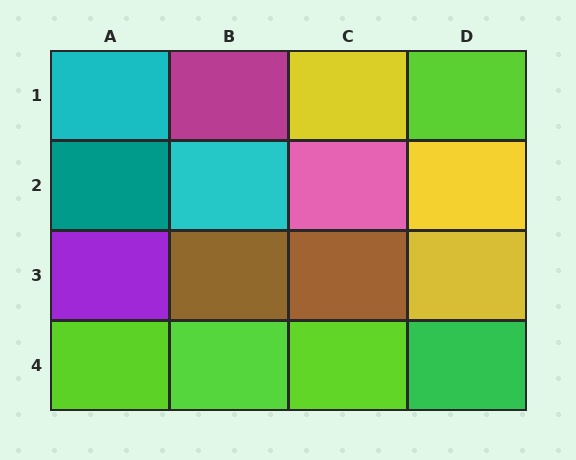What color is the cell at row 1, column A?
Cyan.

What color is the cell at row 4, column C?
Lime.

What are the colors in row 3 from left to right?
Purple, brown, brown, yellow.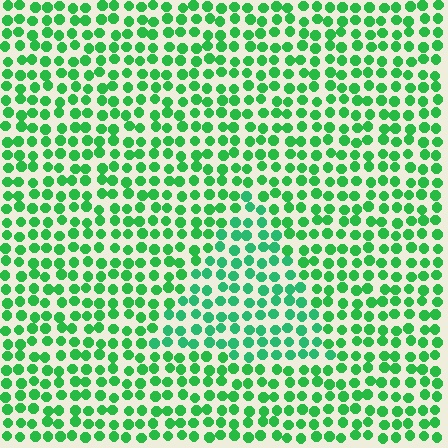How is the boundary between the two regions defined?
The boundary is defined purely by a slight shift in hue (about 18 degrees). Spacing, size, and orientation are identical on both sides.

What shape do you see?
I see a triangle.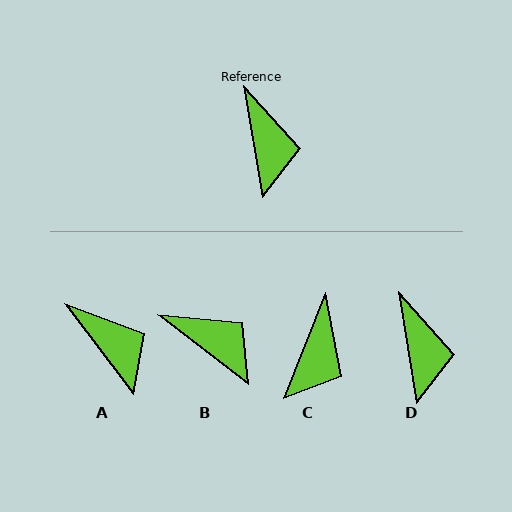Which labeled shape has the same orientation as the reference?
D.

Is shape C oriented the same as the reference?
No, it is off by about 31 degrees.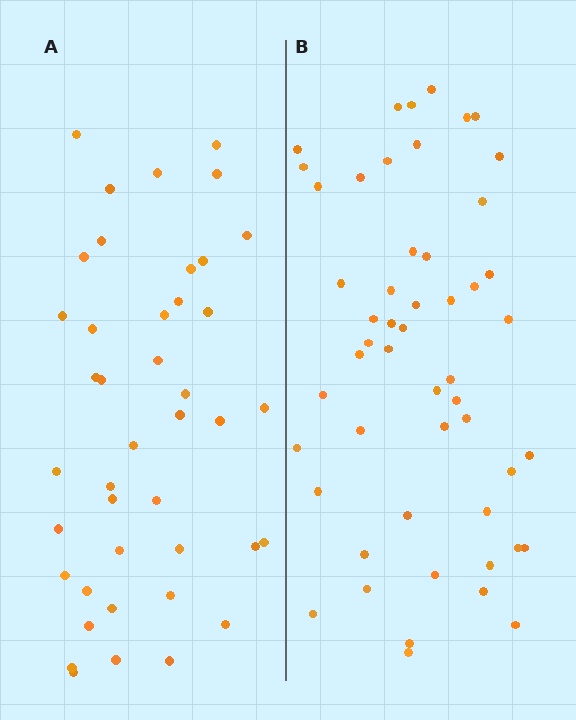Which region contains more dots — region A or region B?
Region B (the right region) has more dots.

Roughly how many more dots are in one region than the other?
Region B has roughly 10 or so more dots than region A.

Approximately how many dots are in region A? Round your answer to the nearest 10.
About 40 dots. (The exact count is 42, which rounds to 40.)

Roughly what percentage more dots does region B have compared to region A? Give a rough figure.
About 25% more.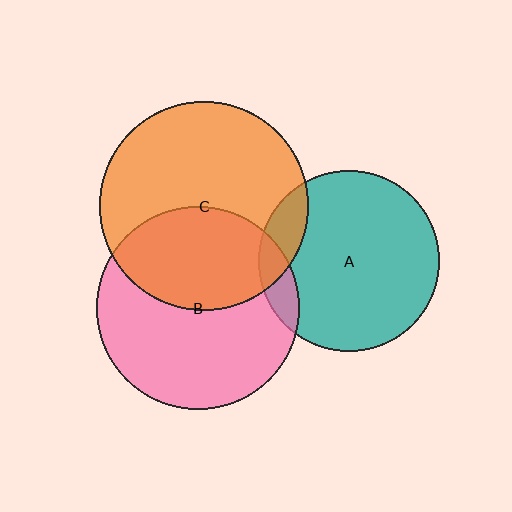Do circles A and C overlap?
Yes.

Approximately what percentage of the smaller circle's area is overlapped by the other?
Approximately 15%.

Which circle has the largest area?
Circle C (orange).